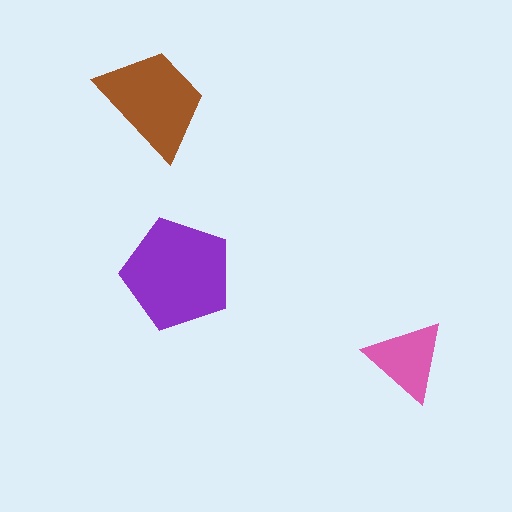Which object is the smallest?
The pink triangle.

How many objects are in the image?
There are 3 objects in the image.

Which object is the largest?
The purple pentagon.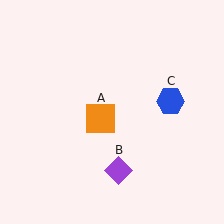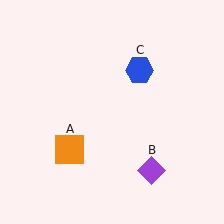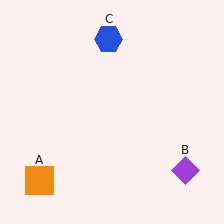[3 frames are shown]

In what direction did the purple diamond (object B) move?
The purple diamond (object B) moved right.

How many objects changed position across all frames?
3 objects changed position: orange square (object A), purple diamond (object B), blue hexagon (object C).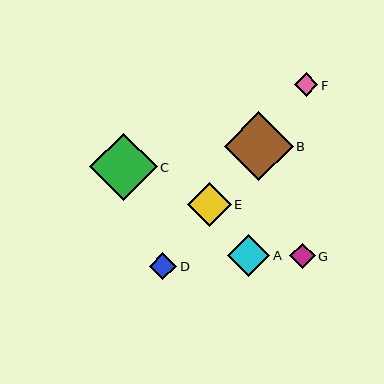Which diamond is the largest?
Diamond B is the largest with a size of approximately 69 pixels.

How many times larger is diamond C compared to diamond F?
Diamond C is approximately 2.9 times the size of diamond F.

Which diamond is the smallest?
Diamond F is the smallest with a size of approximately 23 pixels.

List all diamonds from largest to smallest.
From largest to smallest: B, C, E, A, D, G, F.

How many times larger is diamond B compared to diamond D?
Diamond B is approximately 2.5 times the size of diamond D.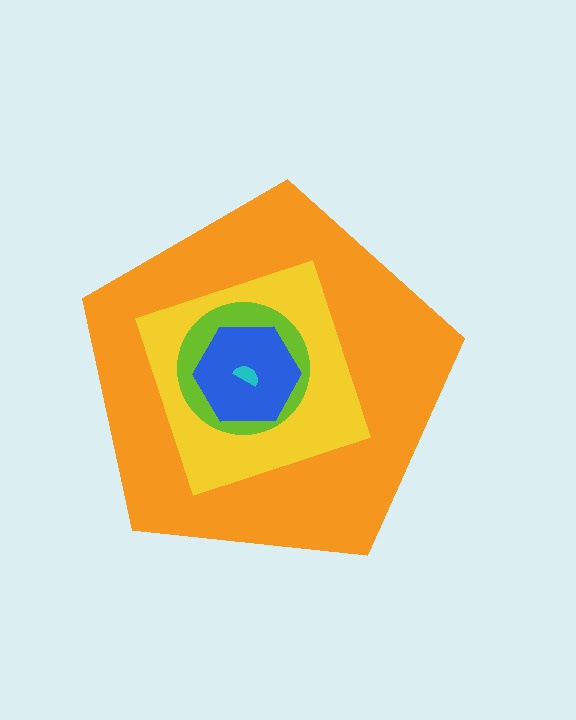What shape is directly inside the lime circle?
The blue hexagon.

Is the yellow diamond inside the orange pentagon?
Yes.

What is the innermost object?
The cyan semicircle.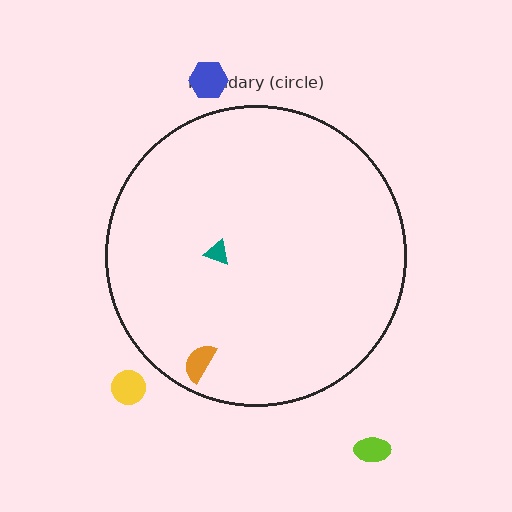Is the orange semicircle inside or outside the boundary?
Inside.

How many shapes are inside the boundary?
2 inside, 3 outside.